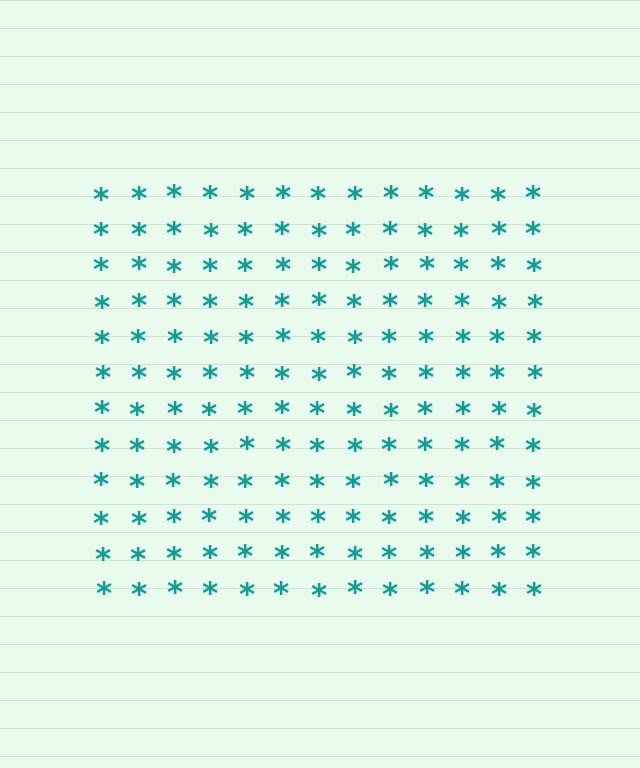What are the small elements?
The small elements are asterisks.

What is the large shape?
The large shape is a square.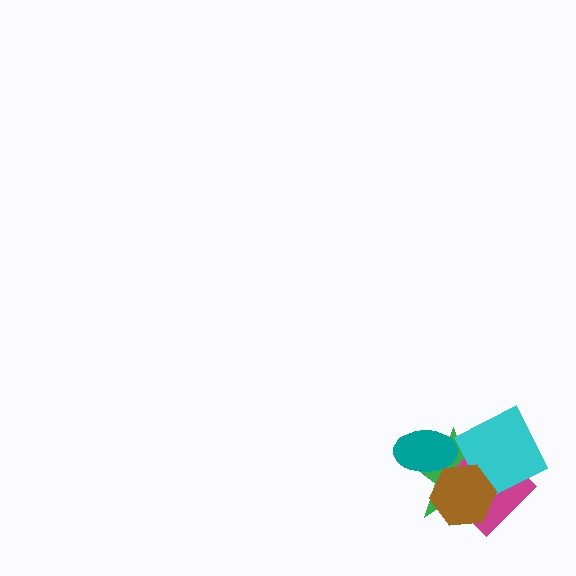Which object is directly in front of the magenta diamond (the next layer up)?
The cyan square is directly in front of the magenta diamond.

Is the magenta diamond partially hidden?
Yes, it is partially covered by another shape.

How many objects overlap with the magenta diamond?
4 objects overlap with the magenta diamond.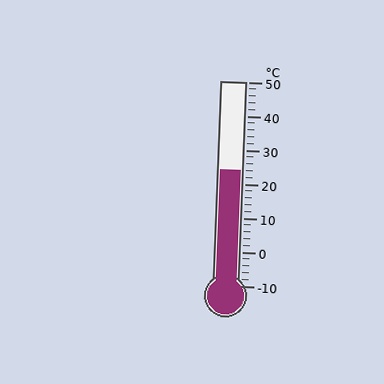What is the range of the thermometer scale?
The thermometer scale ranges from -10°C to 50°C.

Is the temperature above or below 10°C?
The temperature is above 10°C.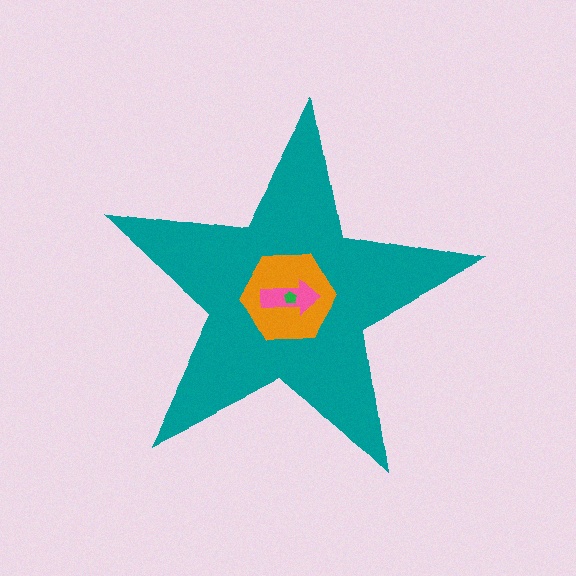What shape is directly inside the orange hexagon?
The pink arrow.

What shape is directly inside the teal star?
The orange hexagon.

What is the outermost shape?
The teal star.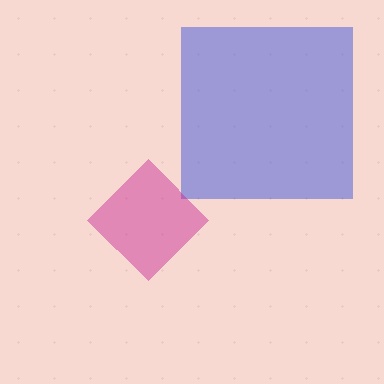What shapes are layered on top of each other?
The layered shapes are: a blue square, a magenta diamond.